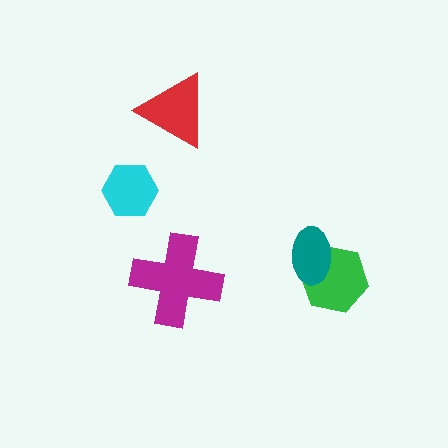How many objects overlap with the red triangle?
0 objects overlap with the red triangle.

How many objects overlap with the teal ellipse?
1 object overlaps with the teal ellipse.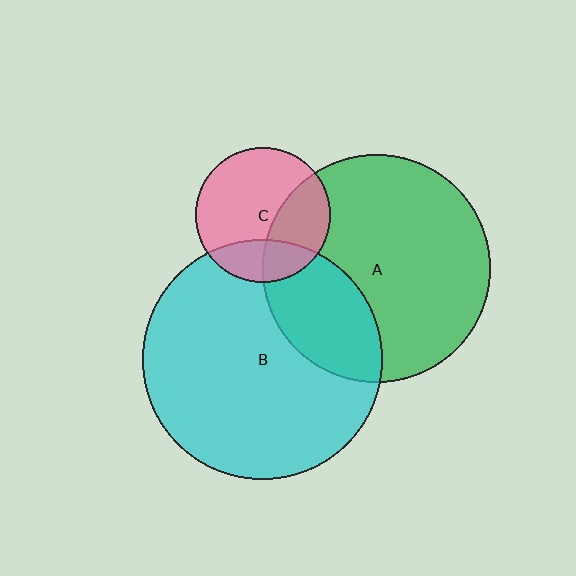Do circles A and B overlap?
Yes.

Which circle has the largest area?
Circle B (cyan).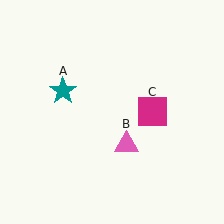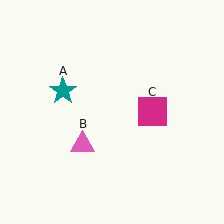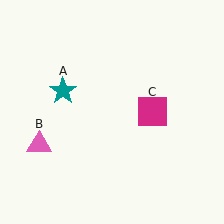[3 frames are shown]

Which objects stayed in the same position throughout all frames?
Teal star (object A) and magenta square (object C) remained stationary.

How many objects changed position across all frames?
1 object changed position: pink triangle (object B).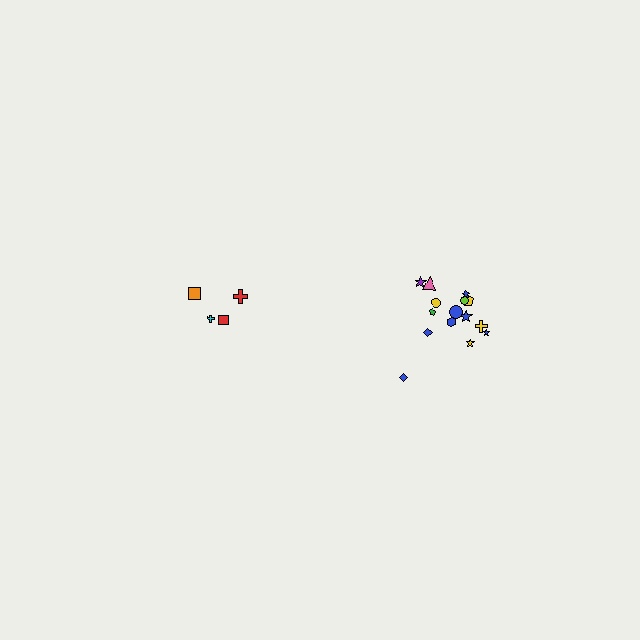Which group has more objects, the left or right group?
The right group.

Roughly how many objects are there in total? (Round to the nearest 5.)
Roughly 20 objects in total.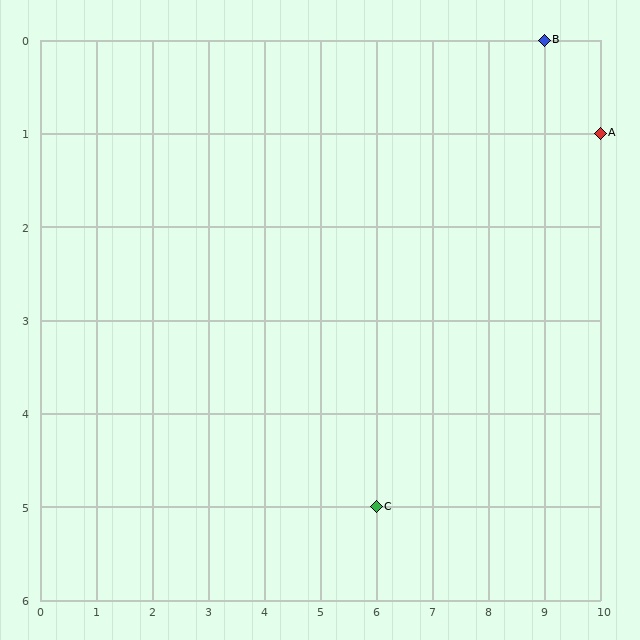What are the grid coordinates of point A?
Point A is at grid coordinates (10, 1).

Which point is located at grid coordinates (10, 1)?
Point A is at (10, 1).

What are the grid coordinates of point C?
Point C is at grid coordinates (6, 5).